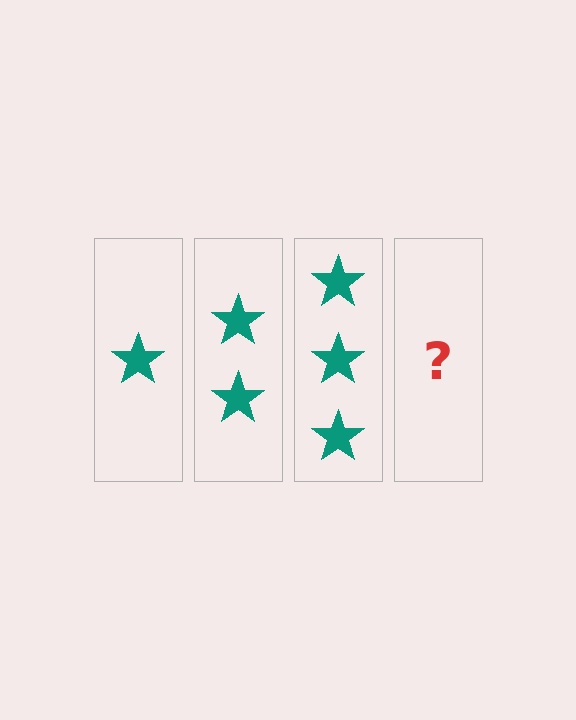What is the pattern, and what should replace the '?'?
The pattern is that each step adds one more star. The '?' should be 4 stars.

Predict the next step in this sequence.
The next step is 4 stars.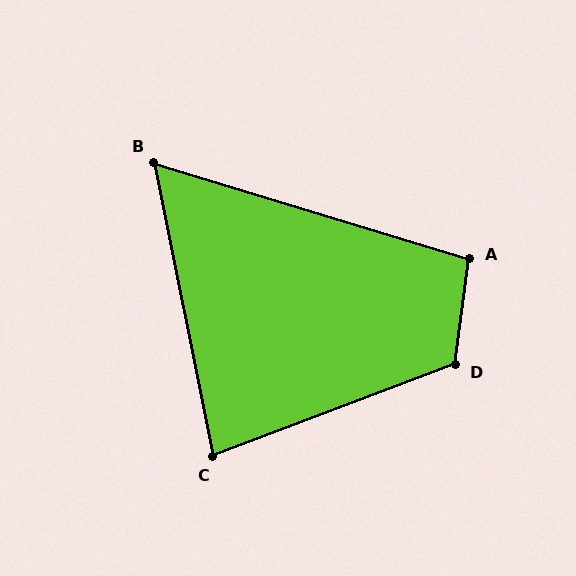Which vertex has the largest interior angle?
D, at approximately 118 degrees.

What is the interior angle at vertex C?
Approximately 81 degrees (acute).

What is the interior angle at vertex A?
Approximately 99 degrees (obtuse).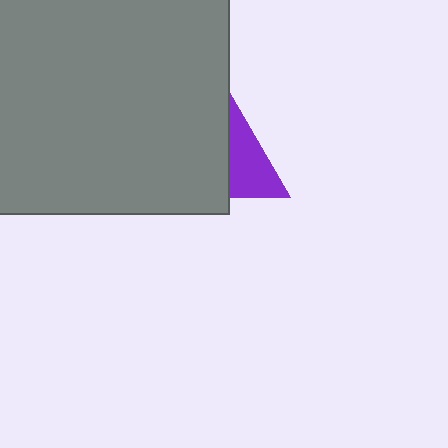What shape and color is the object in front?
The object in front is a gray square.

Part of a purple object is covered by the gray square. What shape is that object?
It is a triangle.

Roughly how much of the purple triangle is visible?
A small part of it is visible (roughly 39%).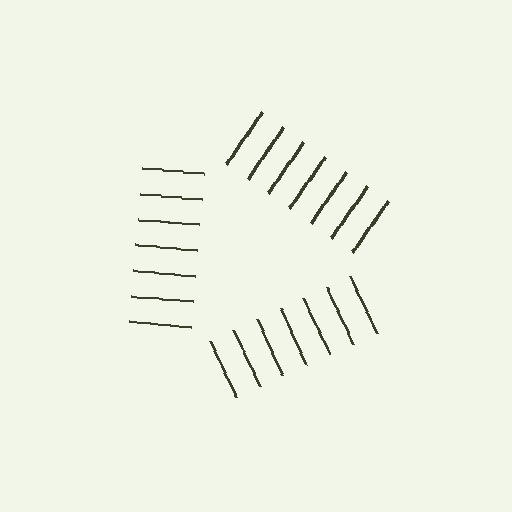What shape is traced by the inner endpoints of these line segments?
An illusory triangle — the line segments terminate on its edges but no continuous stroke is drawn.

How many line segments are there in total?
21 — 7 along each of the 3 edges.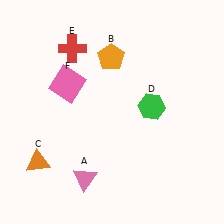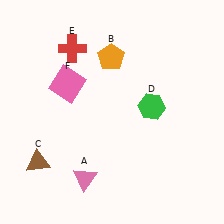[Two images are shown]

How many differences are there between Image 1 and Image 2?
There is 1 difference between the two images.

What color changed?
The triangle (C) changed from orange in Image 1 to brown in Image 2.